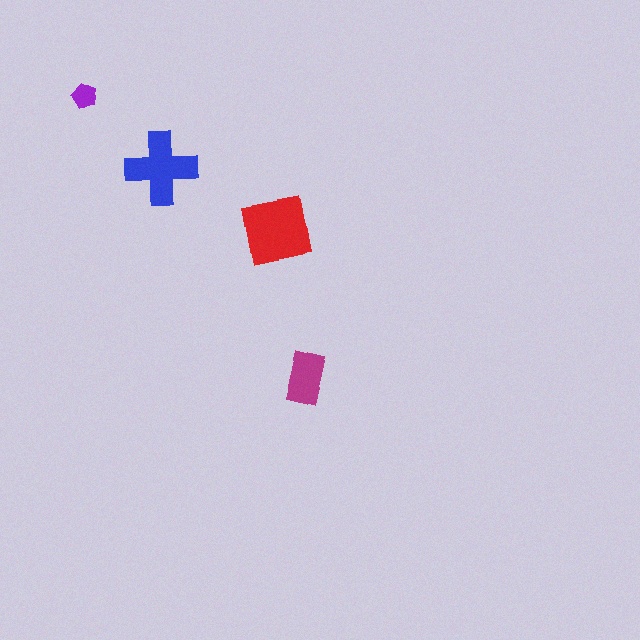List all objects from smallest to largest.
The purple pentagon, the magenta rectangle, the blue cross, the red square.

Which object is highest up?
The purple pentagon is topmost.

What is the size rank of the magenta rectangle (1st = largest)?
3rd.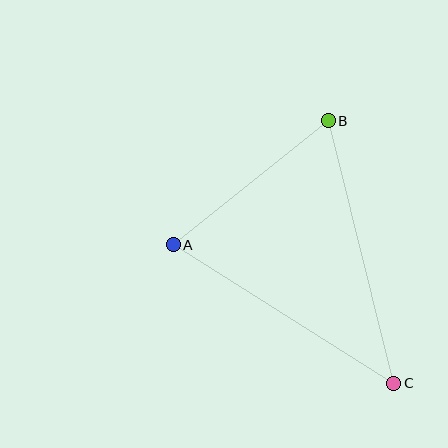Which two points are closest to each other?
Points A and B are closest to each other.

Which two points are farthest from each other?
Points B and C are farthest from each other.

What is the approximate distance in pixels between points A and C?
The distance between A and C is approximately 260 pixels.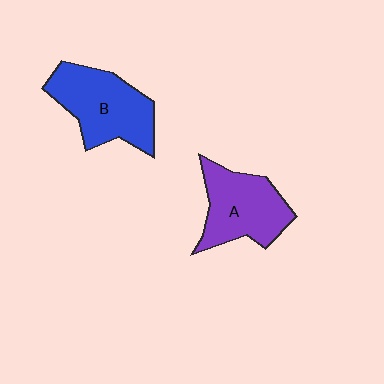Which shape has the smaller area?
Shape A (purple).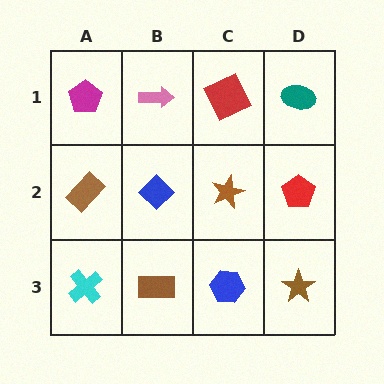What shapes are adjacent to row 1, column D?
A red pentagon (row 2, column D), a red square (row 1, column C).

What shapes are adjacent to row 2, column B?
A pink arrow (row 1, column B), a brown rectangle (row 3, column B), a brown rectangle (row 2, column A), a brown star (row 2, column C).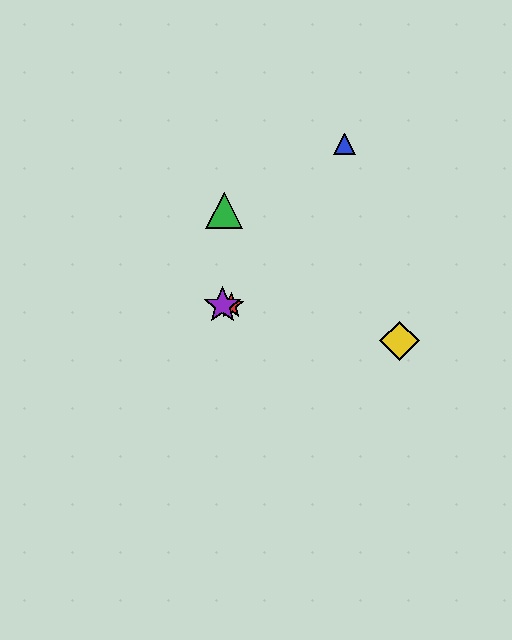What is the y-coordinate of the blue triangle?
The blue triangle is at y≈144.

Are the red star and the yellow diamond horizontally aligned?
No, the red star is at y≈305 and the yellow diamond is at y≈341.